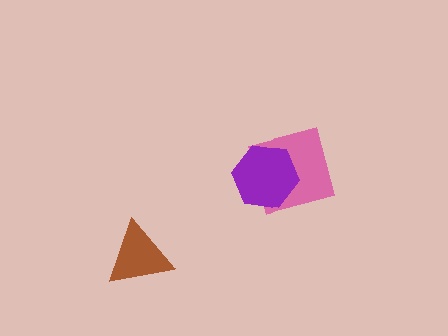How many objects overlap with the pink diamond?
1 object overlaps with the pink diamond.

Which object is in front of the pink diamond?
The purple hexagon is in front of the pink diamond.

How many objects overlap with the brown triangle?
0 objects overlap with the brown triangle.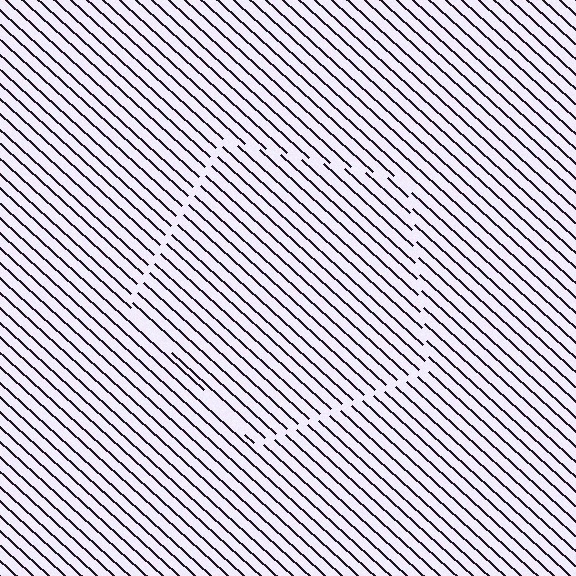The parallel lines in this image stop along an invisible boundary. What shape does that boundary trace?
An illusory pentagon. The interior of the shape contains the same grating, shifted by half a period — the contour is defined by the phase discontinuity where line-ends from the inner and outer gratings abut.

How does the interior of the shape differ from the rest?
The interior of the shape contains the same grating, shifted by half a period — the contour is defined by the phase discontinuity where line-ends from the inner and outer gratings abut.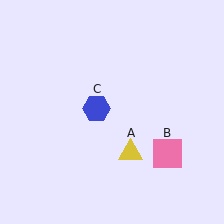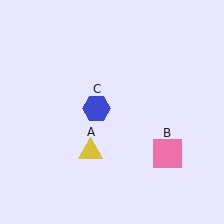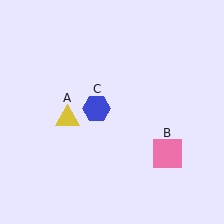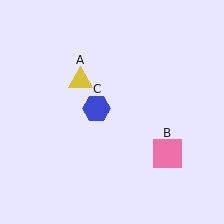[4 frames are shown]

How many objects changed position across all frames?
1 object changed position: yellow triangle (object A).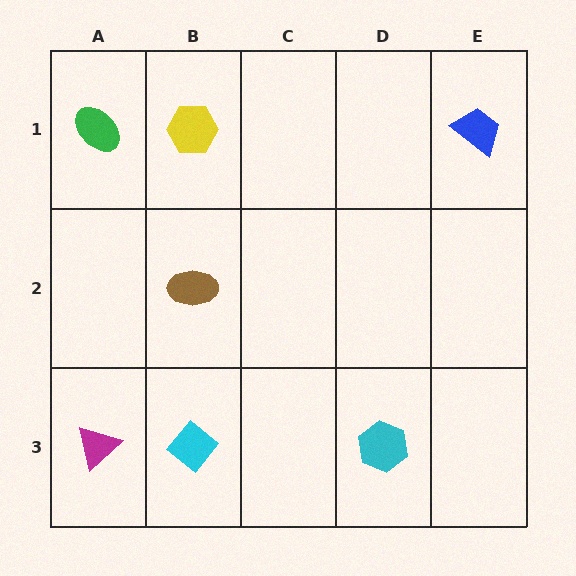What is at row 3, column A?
A magenta triangle.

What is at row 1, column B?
A yellow hexagon.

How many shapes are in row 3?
3 shapes.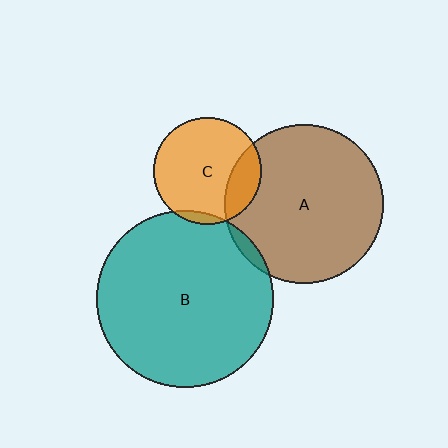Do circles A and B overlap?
Yes.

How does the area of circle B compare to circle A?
Approximately 1.2 times.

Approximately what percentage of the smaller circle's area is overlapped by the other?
Approximately 5%.